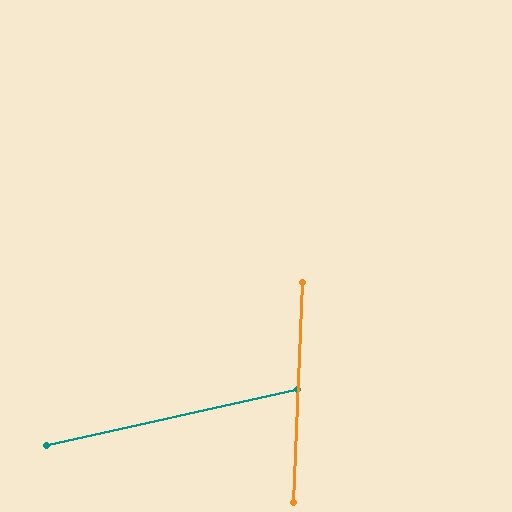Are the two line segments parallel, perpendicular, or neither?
Neither parallel nor perpendicular — they differ by about 75°.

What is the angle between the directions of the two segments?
Approximately 75 degrees.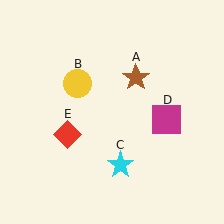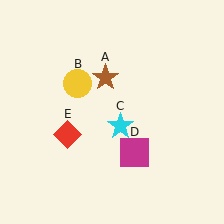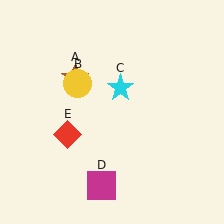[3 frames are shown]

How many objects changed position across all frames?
3 objects changed position: brown star (object A), cyan star (object C), magenta square (object D).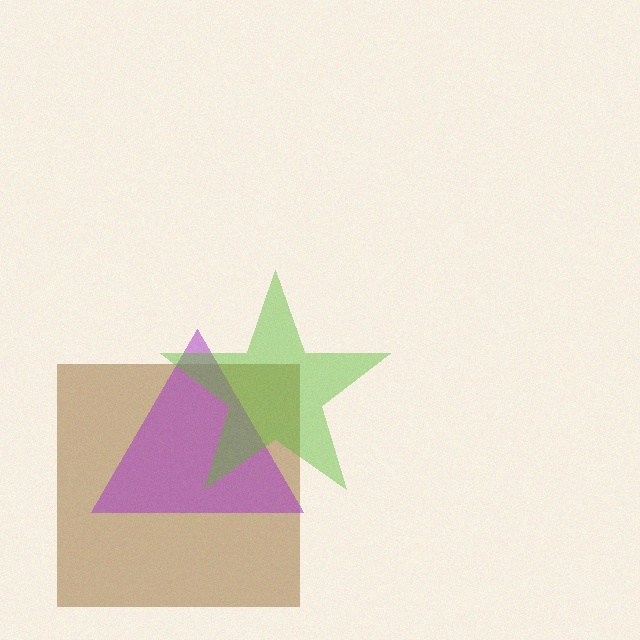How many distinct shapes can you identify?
There are 3 distinct shapes: a brown square, a purple triangle, a lime star.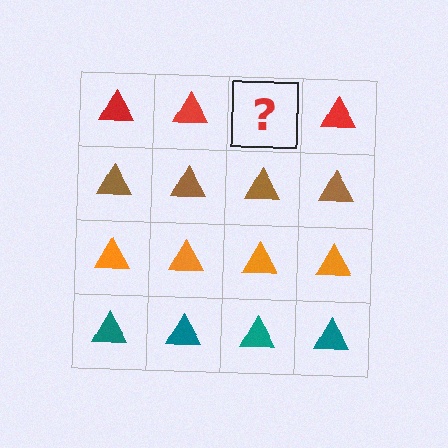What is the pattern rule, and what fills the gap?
The rule is that each row has a consistent color. The gap should be filled with a red triangle.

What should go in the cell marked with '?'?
The missing cell should contain a red triangle.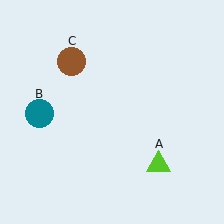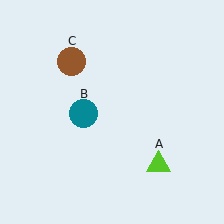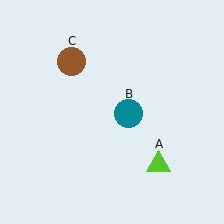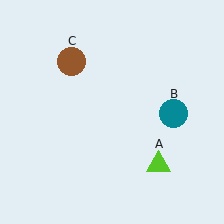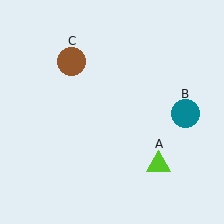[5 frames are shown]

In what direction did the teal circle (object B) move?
The teal circle (object B) moved right.